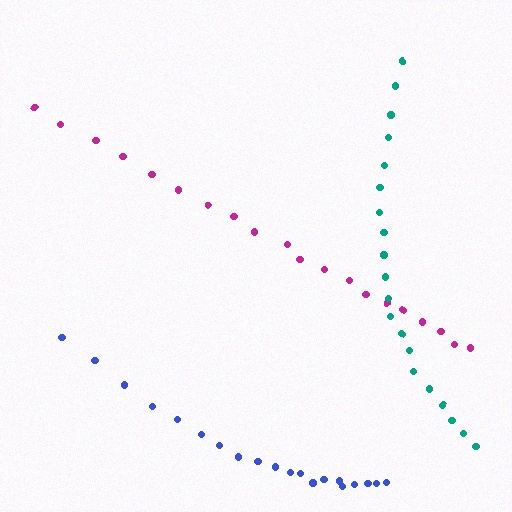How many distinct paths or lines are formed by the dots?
There are 3 distinct paths.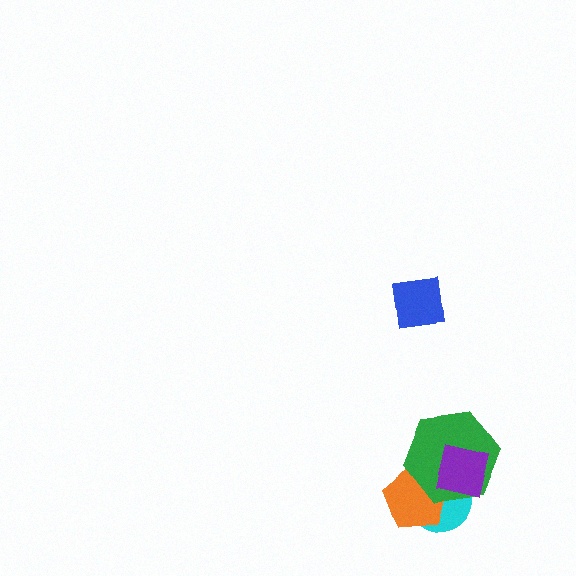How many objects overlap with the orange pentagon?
3 objects overlap with the orange pentagon.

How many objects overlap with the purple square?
3 objects overlap with the purple square.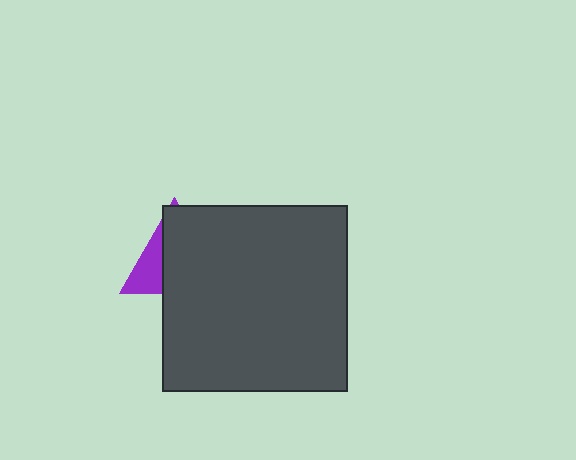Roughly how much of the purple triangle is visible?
A small part of it is visible (roughly 30%).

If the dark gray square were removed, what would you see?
You would see the complete purple triangle.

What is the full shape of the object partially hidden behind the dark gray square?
The partially hidden object is a purple triangle.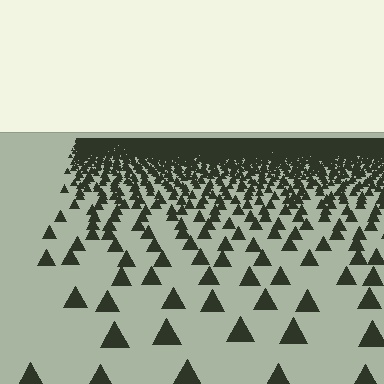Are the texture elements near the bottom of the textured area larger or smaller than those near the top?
Larger. Near the bottom, elements are closer to the viewer and appear at a bigger on-screen size.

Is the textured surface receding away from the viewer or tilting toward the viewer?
The surface is receding away from the viewer. Texture elements get smaller and denser toward the top.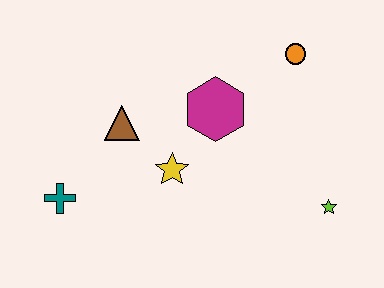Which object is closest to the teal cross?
The brown triangle is closest to the teal cross.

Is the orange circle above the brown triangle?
Yes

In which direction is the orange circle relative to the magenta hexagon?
The orange circle is to the right of the magenta hexagon.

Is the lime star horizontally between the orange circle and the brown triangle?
No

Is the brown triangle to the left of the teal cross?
No